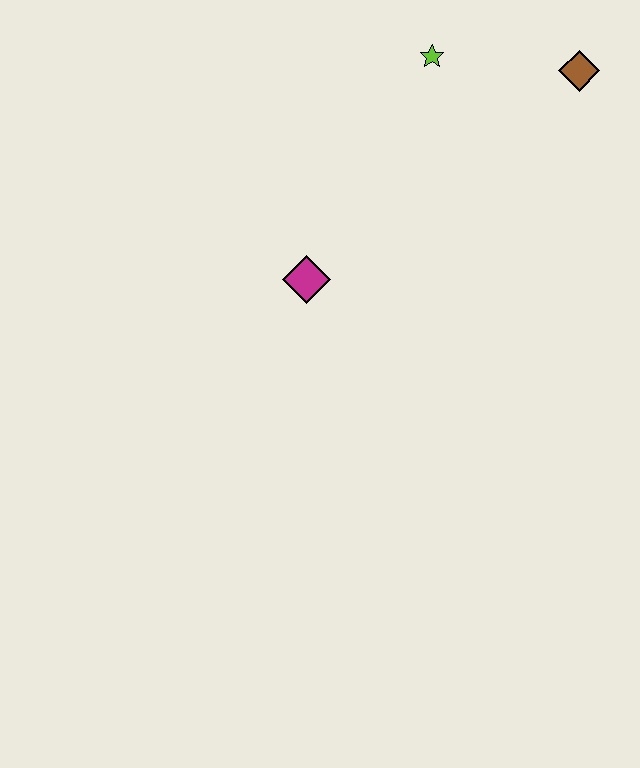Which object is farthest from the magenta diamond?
The brown diamond is farthest from the magenta diamond.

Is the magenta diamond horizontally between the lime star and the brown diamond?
No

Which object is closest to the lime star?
The brown diamond is closest to the lime star.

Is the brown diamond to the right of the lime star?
Yes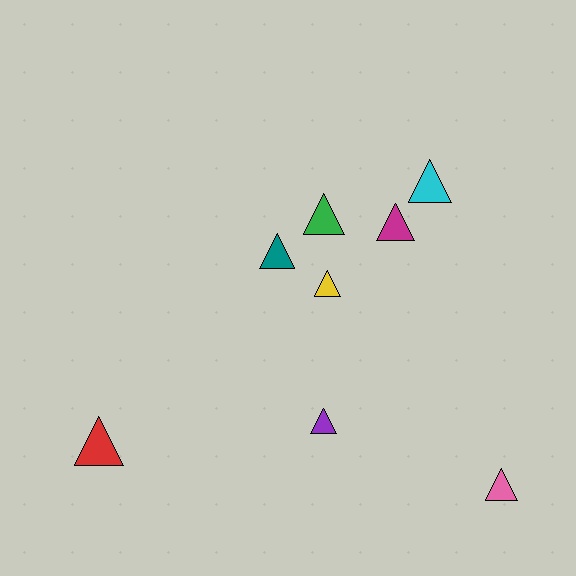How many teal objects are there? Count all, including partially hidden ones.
There is 1 teal object.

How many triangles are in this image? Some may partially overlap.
There are 8 triangles.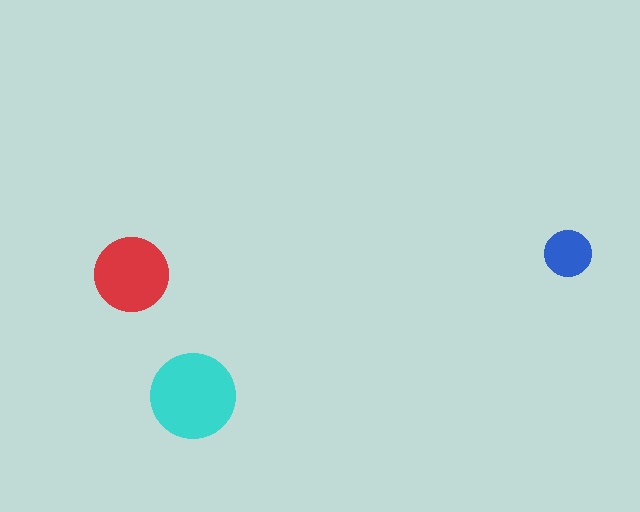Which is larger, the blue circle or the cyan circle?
The cyan one.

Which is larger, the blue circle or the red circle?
The red one.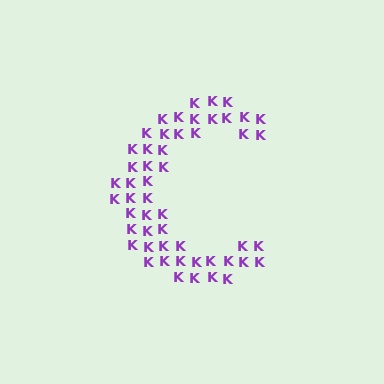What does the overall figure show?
The overall figure shows the letter C.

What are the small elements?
The small elements are letter K's.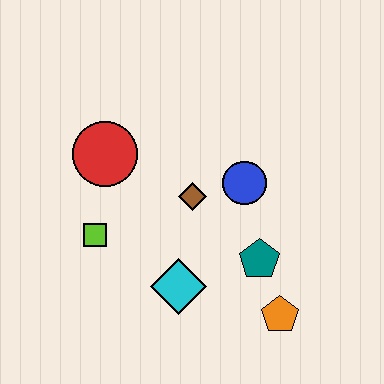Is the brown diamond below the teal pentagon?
No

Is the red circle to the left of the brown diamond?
Yes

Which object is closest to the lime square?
The red circle is closest to the lime square.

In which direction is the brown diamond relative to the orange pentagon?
The brown diamond is above the orange pentagon.